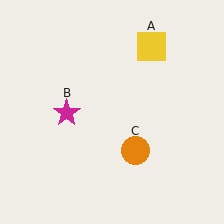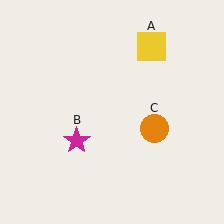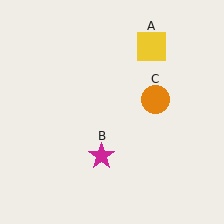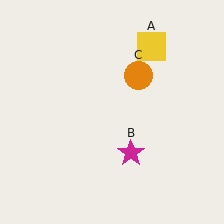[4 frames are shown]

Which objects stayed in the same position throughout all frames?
Yellow square (object A) remained stationary.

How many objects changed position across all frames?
2 objects changed position: magenta star (object B), orange circle (object C).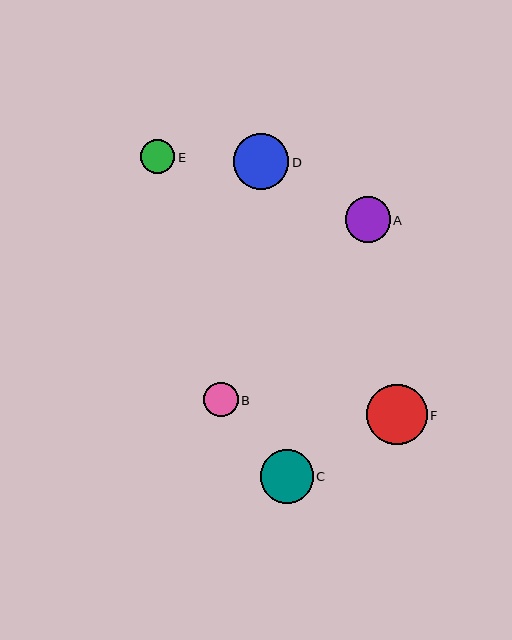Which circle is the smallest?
Circle E is the smallest with a size of approximately 34 pixels.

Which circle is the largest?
Circle F is the largest with a size of approximately 61 pixels.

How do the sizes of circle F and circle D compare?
Circle F and circle D are approximately the same size.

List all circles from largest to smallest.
From largest to smallest: F, D, C, A, B, E.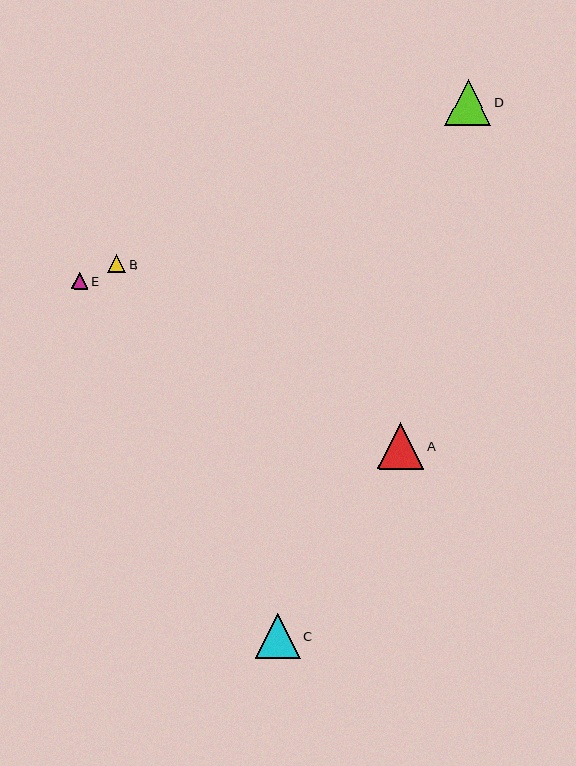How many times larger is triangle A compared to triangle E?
Triangle A is approximately 2.7 times the size of triangle E.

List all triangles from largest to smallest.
From largest to smallest: A, D, C, B, E.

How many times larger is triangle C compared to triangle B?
Triangle C is approximately 2.4 times the size of triangle B.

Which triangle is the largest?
Triangle A is the largest with a size of approximately 46 pixels.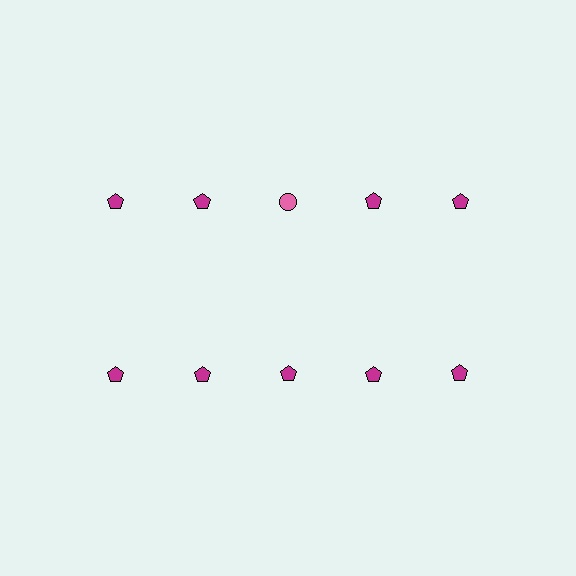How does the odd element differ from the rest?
It differs in both color (pink instead of magenta) and shape (circle instead of pentagon).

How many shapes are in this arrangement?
There are 10 shapes arranged in a grid pattern.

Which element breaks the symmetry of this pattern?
The pink circle in the top row, center column breaks the symmetry. All other shapes are magenta pentagons.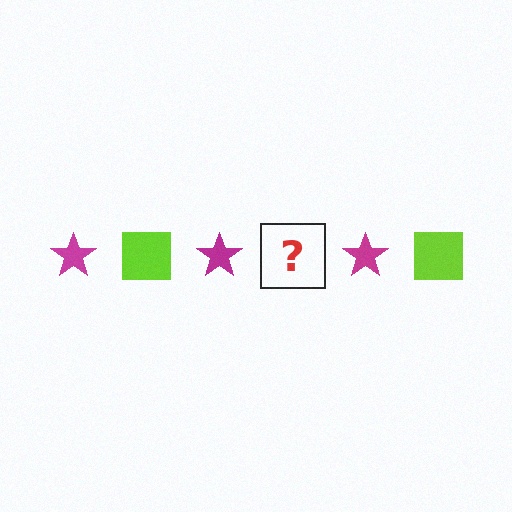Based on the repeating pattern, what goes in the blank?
The blank should be a lime square.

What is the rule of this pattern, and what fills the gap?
The rule is that the pattern alternates between magenta star and lime square. The gap should be filled with a lime square.